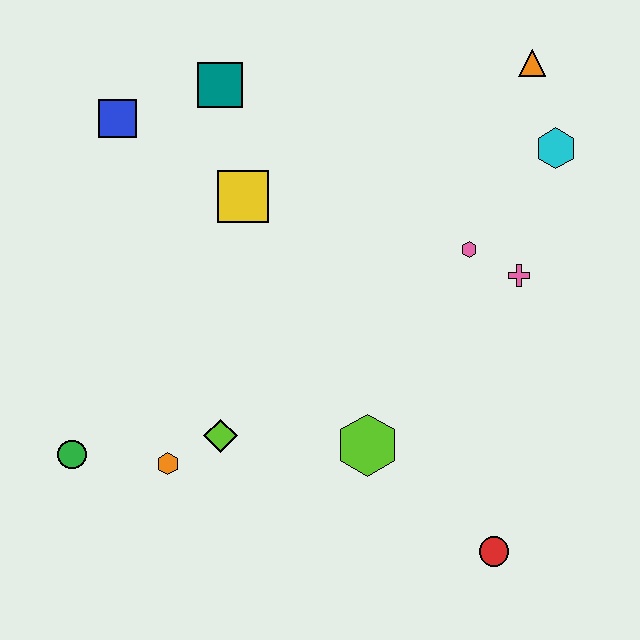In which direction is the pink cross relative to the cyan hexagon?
The pink cross is below the cyan hexagon.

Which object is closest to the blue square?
The teal square is closest to the blue square.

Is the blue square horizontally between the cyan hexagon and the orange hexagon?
No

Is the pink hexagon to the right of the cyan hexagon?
No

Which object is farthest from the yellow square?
The red circle is farthest from the yellow square.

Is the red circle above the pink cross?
No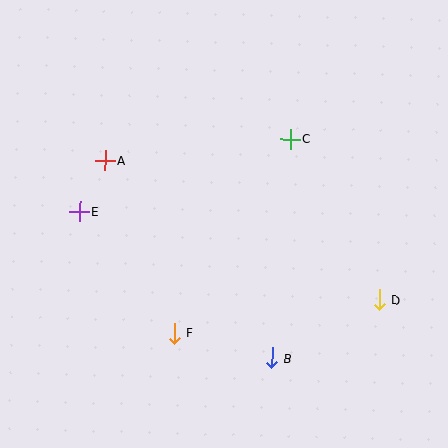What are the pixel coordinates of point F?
Point F is at (174, 333).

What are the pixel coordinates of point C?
Point C is at (290, 139).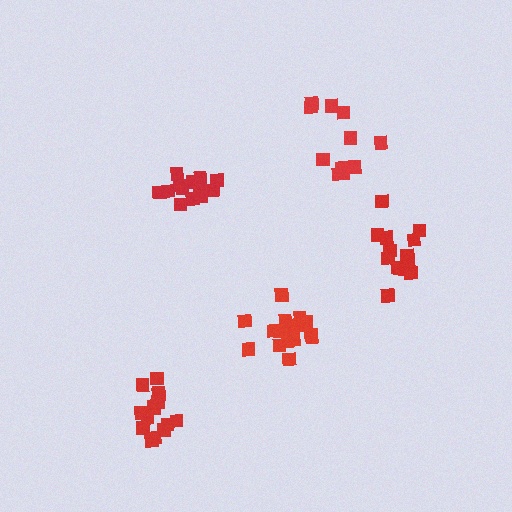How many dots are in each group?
Group 1: 15 dots, Group 2: 16 dots, Group 3: 14 dots, Group 4: 11 dots, Group 5: 14 dots (70 total).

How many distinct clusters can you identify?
There are 5 distinct clusters.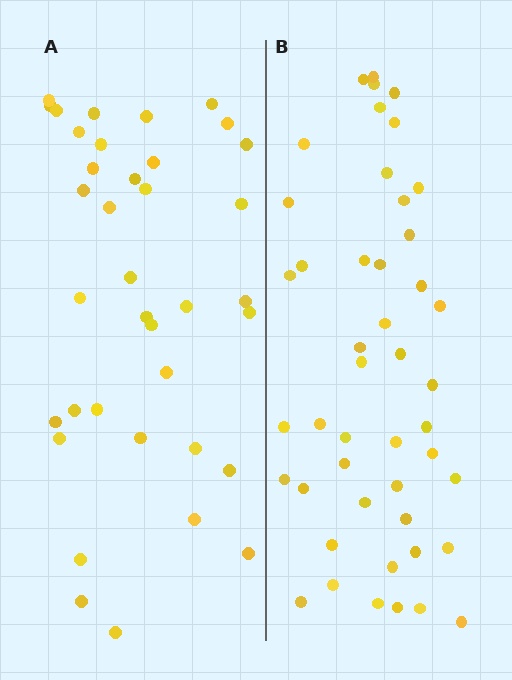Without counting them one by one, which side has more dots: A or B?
Region B (the right region) has more dots.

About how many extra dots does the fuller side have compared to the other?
Region B has roughly 8 or so more dots than region A.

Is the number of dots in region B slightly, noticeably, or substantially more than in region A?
Region B has only slightly more — the two regions are fairly close. The ratio is roughly 1.2 to 1.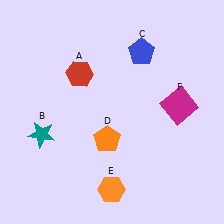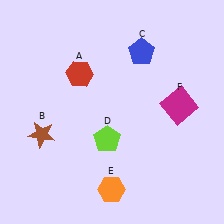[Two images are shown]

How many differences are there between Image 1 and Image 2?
There are 2 differences between the two images.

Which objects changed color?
B changed from teal to brown. D changed from orange to lime.